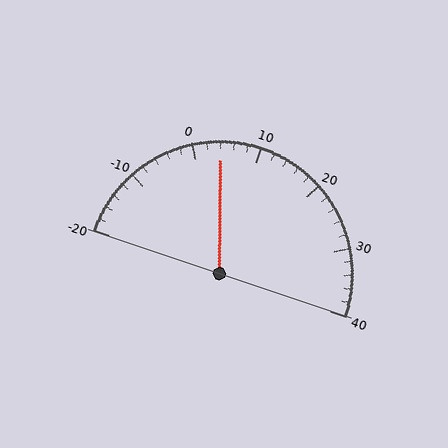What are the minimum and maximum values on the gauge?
The gauge ranges from -20 to 40.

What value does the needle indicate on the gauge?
The needle indicates approximately 4.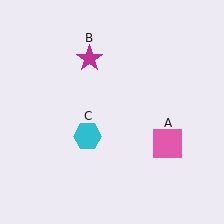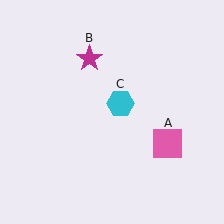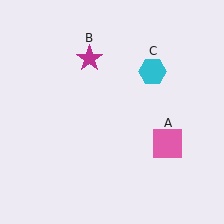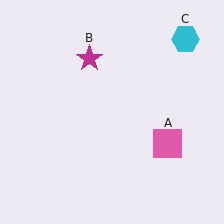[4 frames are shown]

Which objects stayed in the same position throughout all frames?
Pink square (object A) and magenta star (object B) remained stationary.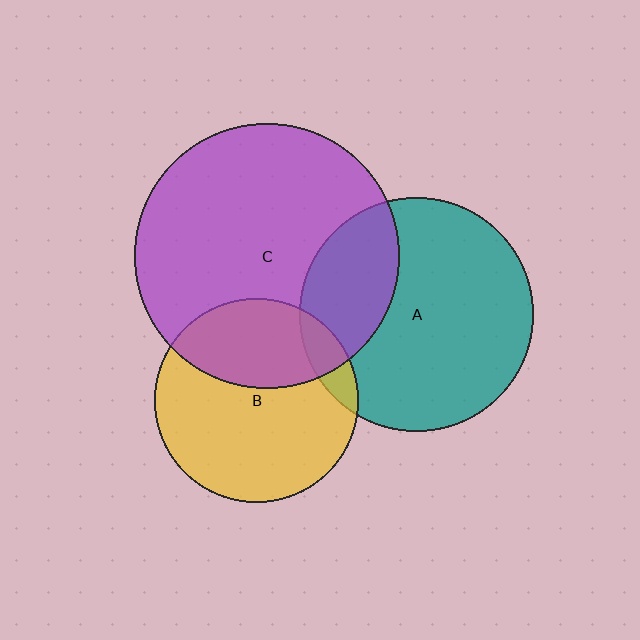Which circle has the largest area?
Circle C (purple).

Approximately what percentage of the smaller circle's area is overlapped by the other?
Approximately 10%.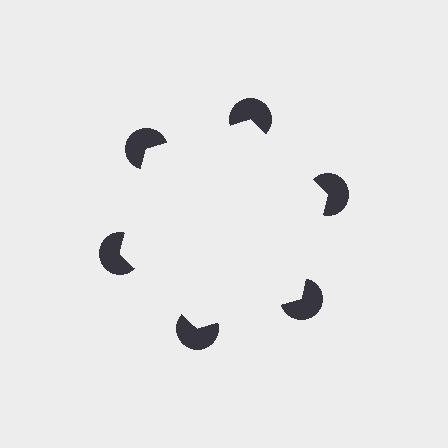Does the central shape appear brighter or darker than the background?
It typically appears slightly brighter than the background, even though no actual brightness change is drawn.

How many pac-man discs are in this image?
There are 6 — one at each vertex of the illusory hexagon.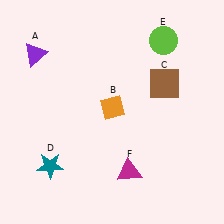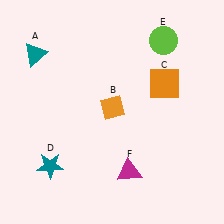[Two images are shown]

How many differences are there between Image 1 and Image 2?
There are 2 differences between the two images.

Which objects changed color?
A changed from purple to teal. C changed from brown to orange.